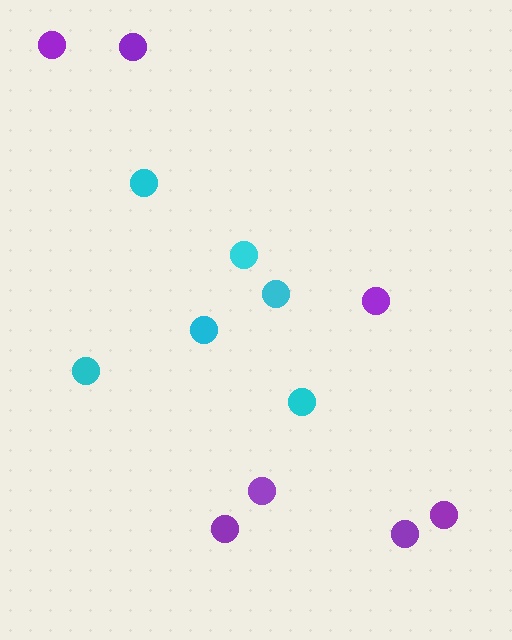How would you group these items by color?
There are 2 groups: one group of cyan circles (6) and one group of purple circles (7).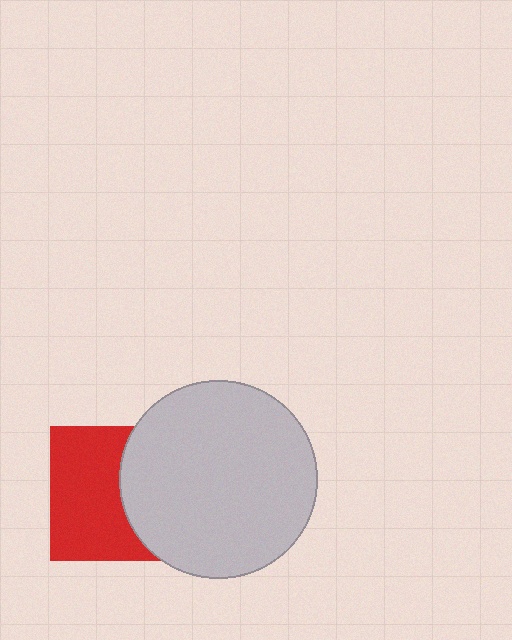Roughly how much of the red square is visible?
About half of it is visible (roughly 58%).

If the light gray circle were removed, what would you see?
You would see the complete red square.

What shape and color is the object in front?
The object in front is a light gray circle.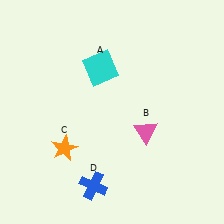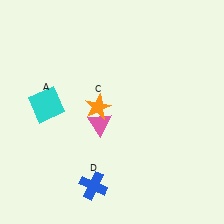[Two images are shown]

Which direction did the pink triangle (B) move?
The pink triangle (B) moved left.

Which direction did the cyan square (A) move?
The cyan square (A) moved left.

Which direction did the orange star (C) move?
The orange star (C) moved up.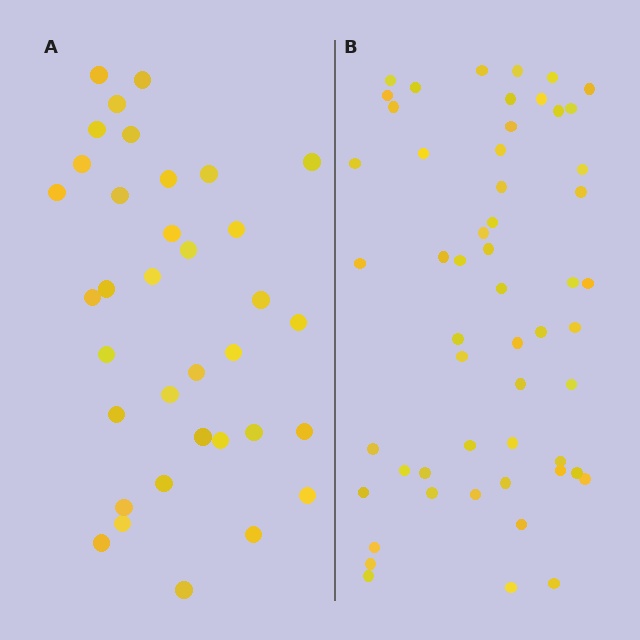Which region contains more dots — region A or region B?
Region B (the right region) has more dots.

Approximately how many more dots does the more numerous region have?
Region B has approximately 20 more dots than region A.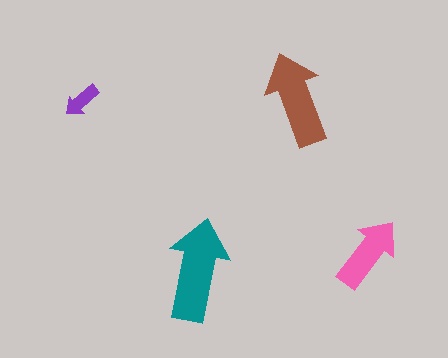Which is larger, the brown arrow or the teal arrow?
The teal one.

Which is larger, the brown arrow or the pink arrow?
The brown one.